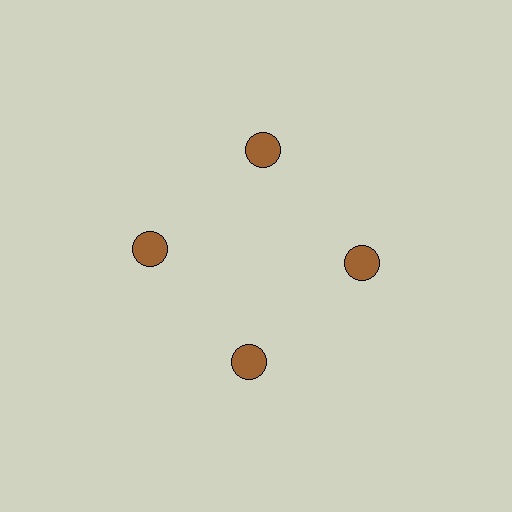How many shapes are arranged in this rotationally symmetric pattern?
There are 4 shapes, arranged in 4 groups of 1.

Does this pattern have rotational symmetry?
Yes, this pattern has 4-fold rotational symmetry. It looks the same after rotating 90 degrees around the center.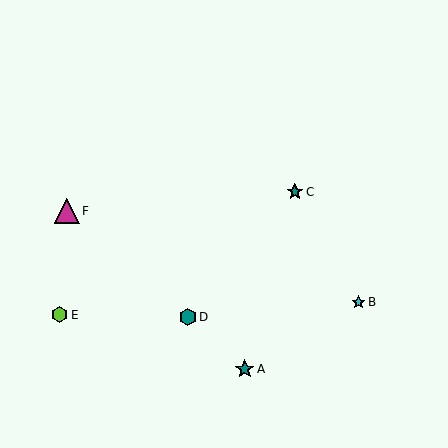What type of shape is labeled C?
Shape C is a teal star.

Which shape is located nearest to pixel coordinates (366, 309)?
The cyan star (labeled B) at (359, 302) is nearest to that location.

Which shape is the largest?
The magenta triangle (labeled F) is the largest.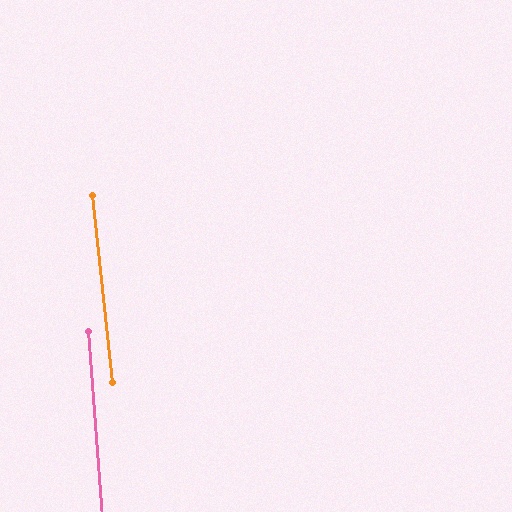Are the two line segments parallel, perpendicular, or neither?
Parallel — their directions differ by only 1.9°.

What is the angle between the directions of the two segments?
Approximately 2 degrees.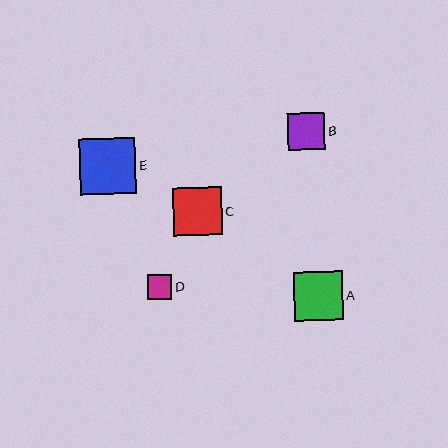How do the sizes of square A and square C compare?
Square A and square C are approximately the same size.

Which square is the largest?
Square E is the largest with a size of approximately 56 pixels.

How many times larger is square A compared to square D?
Square A is approximately 2.0 times the size of square D.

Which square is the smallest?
Square D is the smallest with a size of approximately 25 pixels.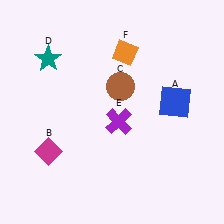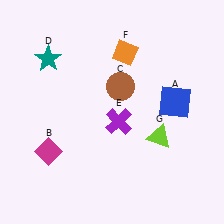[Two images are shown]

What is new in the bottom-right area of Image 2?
A lime triangle (G) was added in the bottom-right area of Image 2.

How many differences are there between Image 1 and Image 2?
There is 1 difference between the two images.